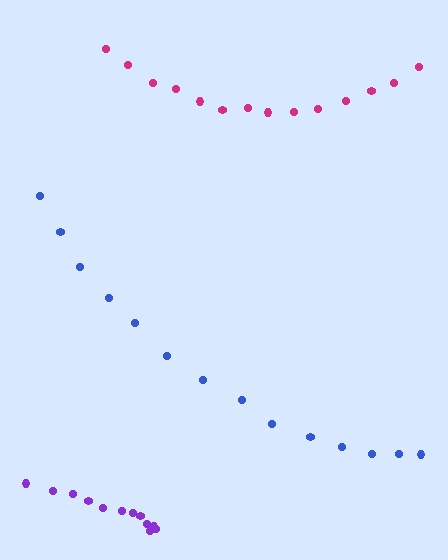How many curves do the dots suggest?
There are 3 distinct paths.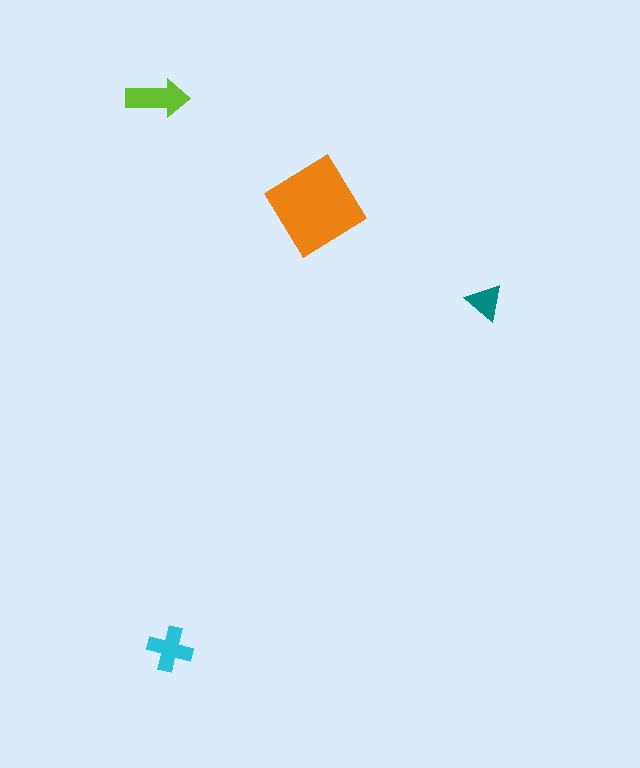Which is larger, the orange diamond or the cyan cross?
The orange diamond.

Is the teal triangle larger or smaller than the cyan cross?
Smaller.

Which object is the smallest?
The teal triangle.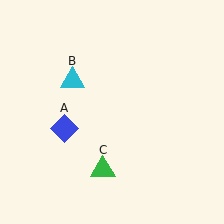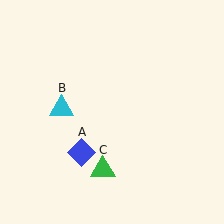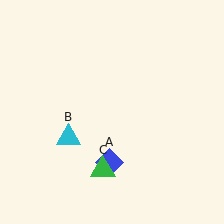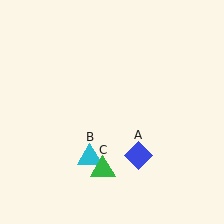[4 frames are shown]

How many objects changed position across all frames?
2 objects changed position: blue diamond (object A), cyan triangle (object B).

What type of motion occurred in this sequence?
The blue diamond (object A), cyan triangle (object B) rotated counterclockwise around the center of the scene.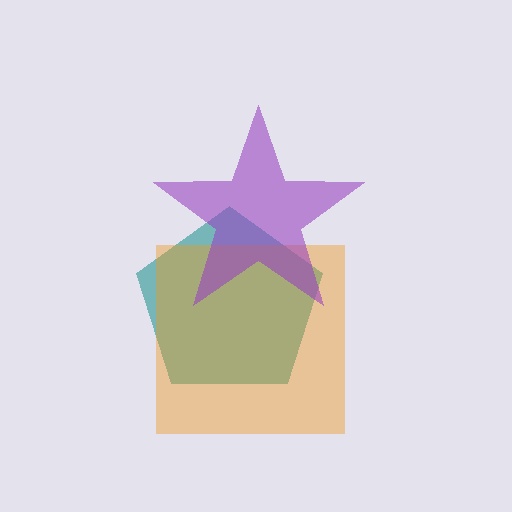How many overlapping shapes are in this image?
There are 3 overlapping shapes in the image.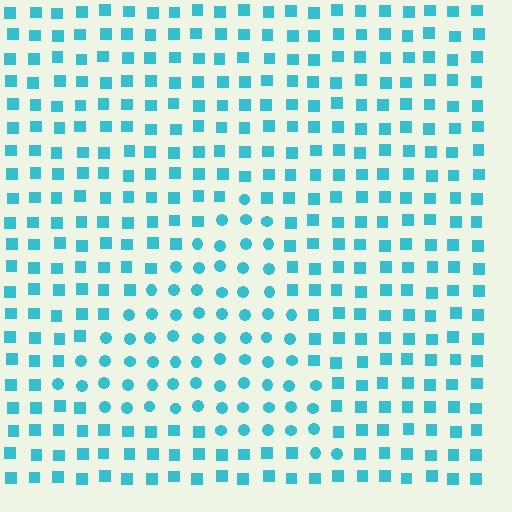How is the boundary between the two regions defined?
The boundary is defined by a change in element shape: circles inside vs. squares outside. All elements share the same color and spacing.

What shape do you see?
I see a triangle.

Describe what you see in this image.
The image is filled with small cyan elements arranged in a uniform grid. A triangle-shaped region contains circles, while the surrounding area contains squares. The boundary is defined purely by the change in element shape.